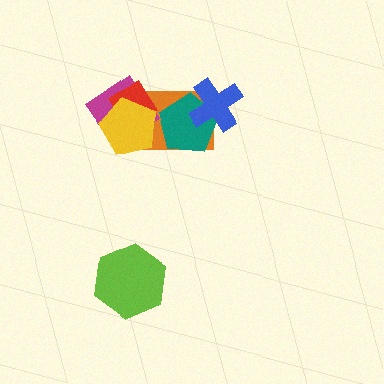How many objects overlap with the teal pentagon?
2 objects overlap with the teal pentagon.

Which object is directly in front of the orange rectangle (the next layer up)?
The magenta diamond is directly in front of the orange rectangle.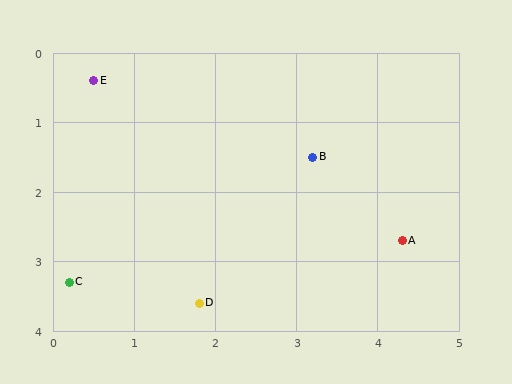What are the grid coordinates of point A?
Point A is at approximately (4.3, 2.7).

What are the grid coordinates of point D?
Point D is at approximately (1.8, 3.6).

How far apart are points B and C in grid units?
Points B and C are about 3.5 grid units apart.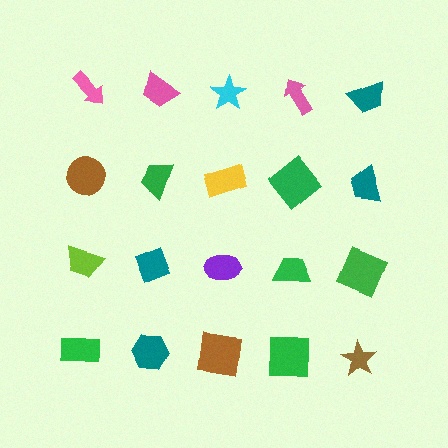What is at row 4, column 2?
A teal hexagon.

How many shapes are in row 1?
5 shapes.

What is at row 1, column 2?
A pink trapezoid.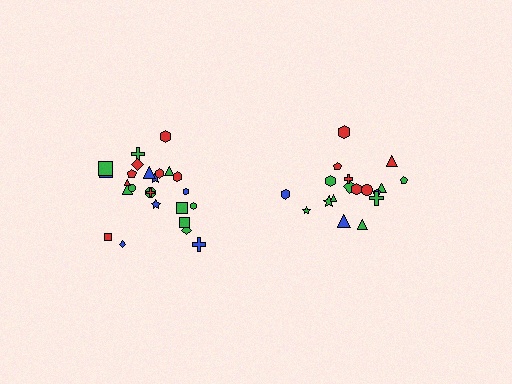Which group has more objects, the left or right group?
The left group.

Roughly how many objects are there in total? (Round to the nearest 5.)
Roughly 45 objects in total.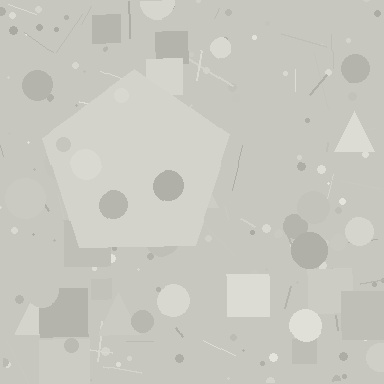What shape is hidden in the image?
A pentagon is hidden in the image.